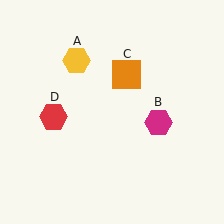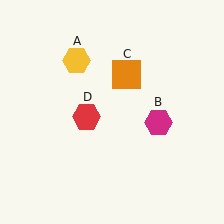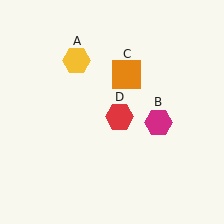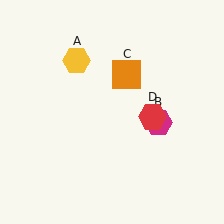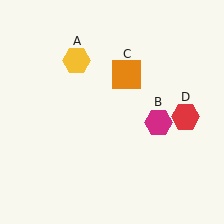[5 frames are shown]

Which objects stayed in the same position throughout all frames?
Yellow hexagon (object A) and magenta hexagon (object B) and orange square (object C) remained stationary.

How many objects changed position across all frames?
1 object changed position: red hexagon (object D).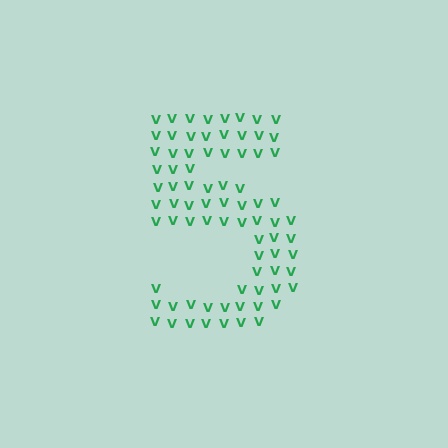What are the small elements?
The small elements are letter V's.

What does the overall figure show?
The overall figure shows the digit 5.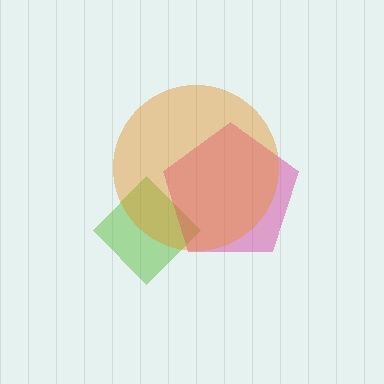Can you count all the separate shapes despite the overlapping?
Yes, there are 3 separate shapes.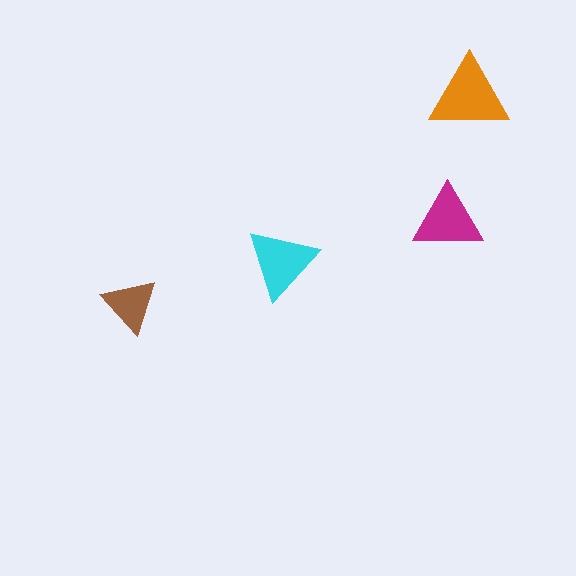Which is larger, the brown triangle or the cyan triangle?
The cyan one.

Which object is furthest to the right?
The orange triangle is rightmost.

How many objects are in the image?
There are 4 objects in the image.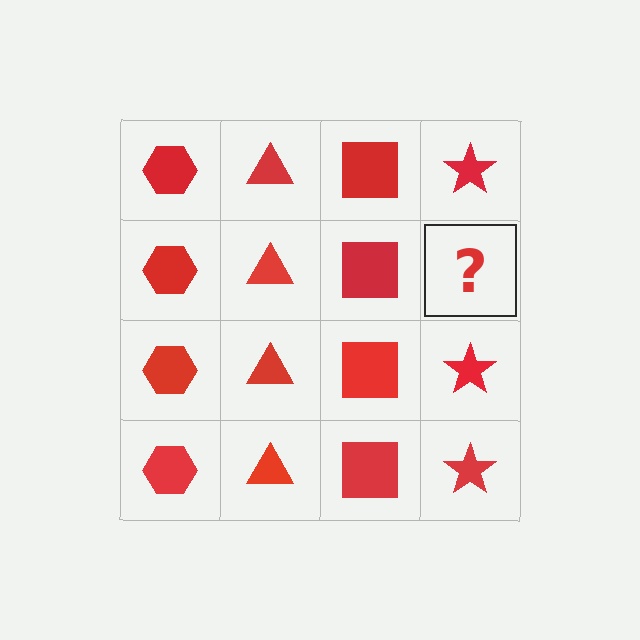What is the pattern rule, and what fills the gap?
The rule is that each column has a consistent shape. The gap should be filled with a red star.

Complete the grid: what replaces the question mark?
The question mark should be replaced with a red star.